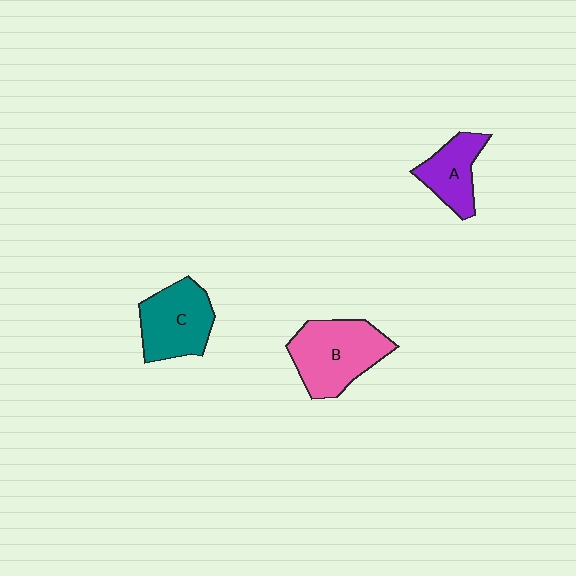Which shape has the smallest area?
Shape A (purple).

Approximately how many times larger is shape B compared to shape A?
Approximately 1.6 times.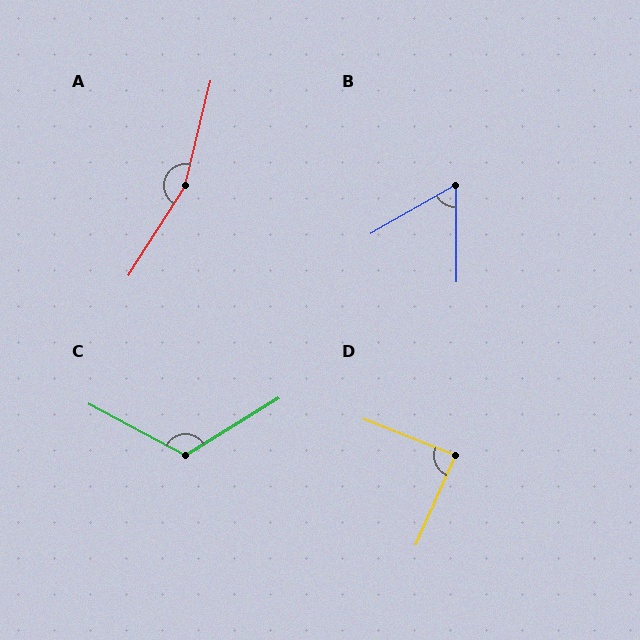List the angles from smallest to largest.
B (60°), D (88°), C (120°), A (162°).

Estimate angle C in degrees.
Approximately 120 degrees.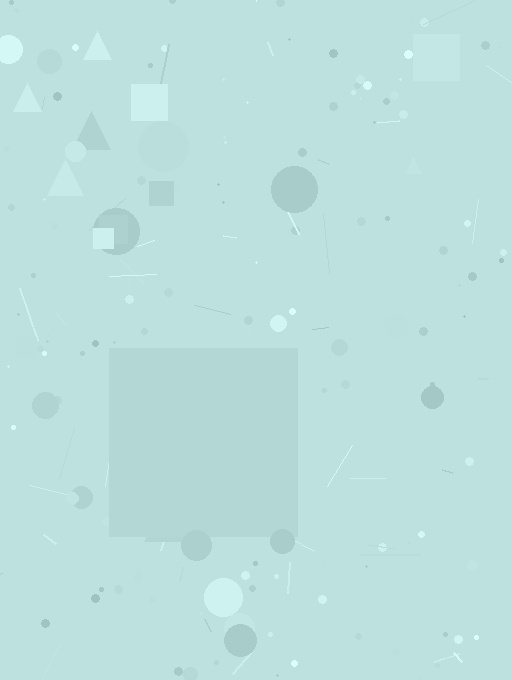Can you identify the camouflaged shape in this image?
The camouflaged shape is a square.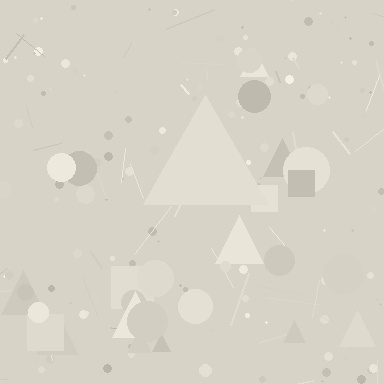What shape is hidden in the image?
A triangle is hidden in the image.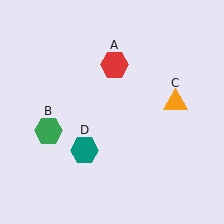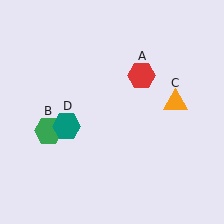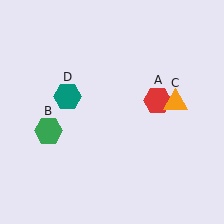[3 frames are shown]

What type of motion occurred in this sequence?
The red hexagon (object A), teal hexagon (object D) rotated clockwise around the center of the scene.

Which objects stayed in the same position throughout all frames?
Green hexagon (object B) and orange triangle (object C) remained stationary.